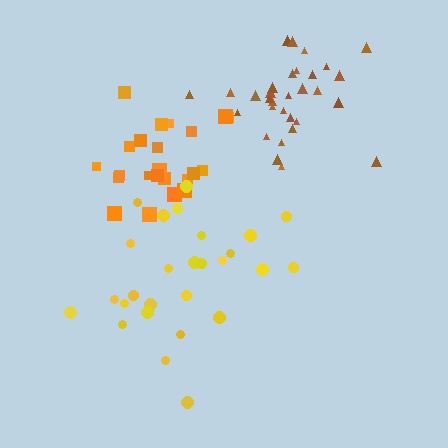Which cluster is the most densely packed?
Orange.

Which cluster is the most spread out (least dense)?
Yellow.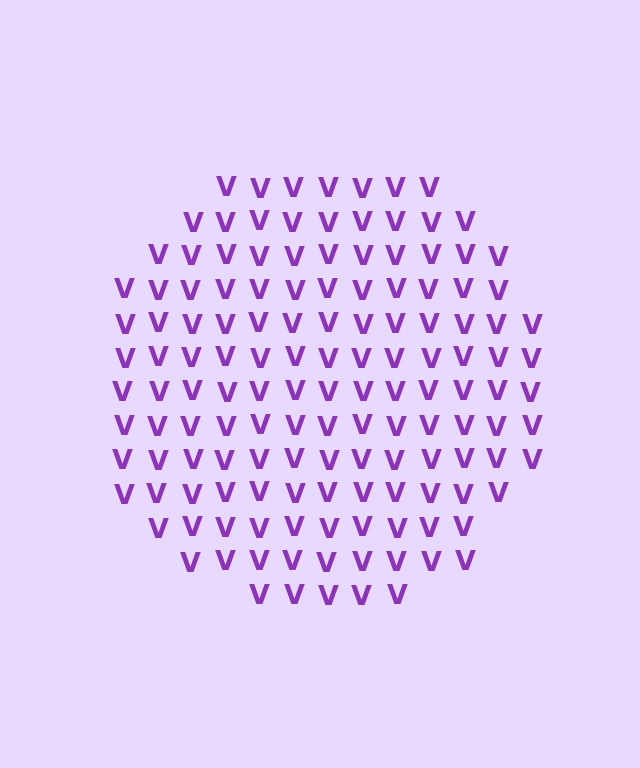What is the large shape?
The large shape is a circle.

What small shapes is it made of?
It is made of small letter V's.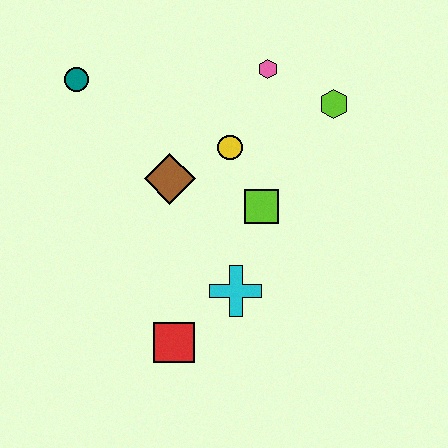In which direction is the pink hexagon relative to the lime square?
The pink hexagon is above the lime square.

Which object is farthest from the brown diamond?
The lime hexagon is farthest from the brown diamond.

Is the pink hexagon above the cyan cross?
Yes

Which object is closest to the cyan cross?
The red square is closest to the cyan cross.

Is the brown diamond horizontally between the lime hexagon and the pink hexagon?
No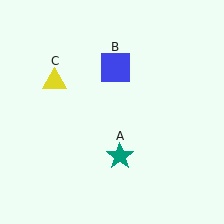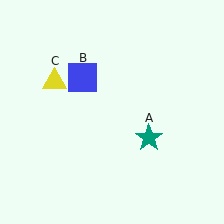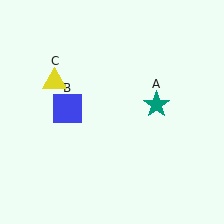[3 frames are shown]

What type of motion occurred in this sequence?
The teal star (object A), blue square (object B) rotated counterclockwise around the center of the scene.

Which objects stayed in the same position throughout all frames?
Yellow triangle (object C) remained stationary.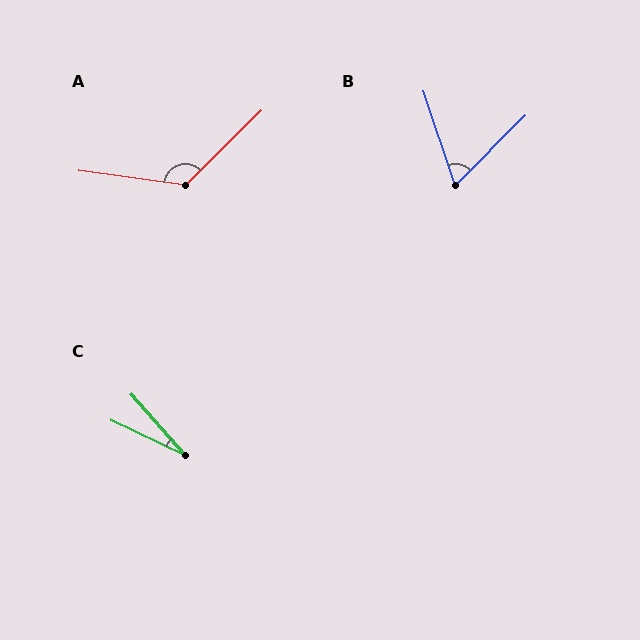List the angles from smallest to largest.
C (23°), B (63°), A (127°).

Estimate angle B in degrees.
Approximately 63 degrees.